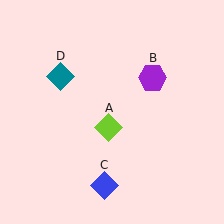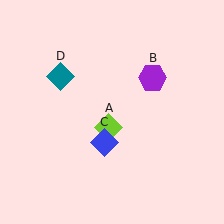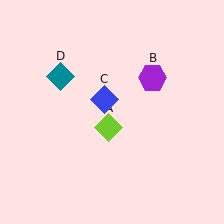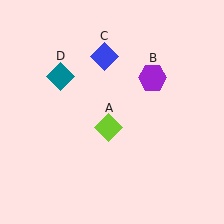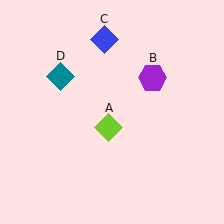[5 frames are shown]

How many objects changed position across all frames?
1 object changed position: blue diamond (object C).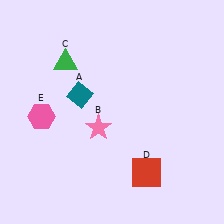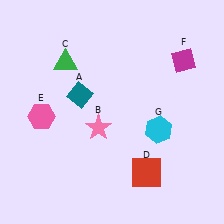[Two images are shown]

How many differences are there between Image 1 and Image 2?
There are 2 differences between the two images.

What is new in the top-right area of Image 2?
A magenta diamond (F) was added in the top-right area of Image 2.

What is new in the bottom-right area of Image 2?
A cyan hexagon (G) was added in the bottom-right area of Image 2.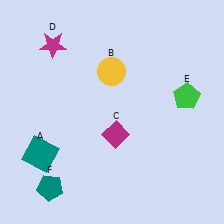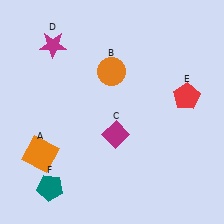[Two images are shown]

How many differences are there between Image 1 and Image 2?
There are 3 differences between the two images.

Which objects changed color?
A changed from teal to orange. B changed from yellow to orange. E changed from green to red.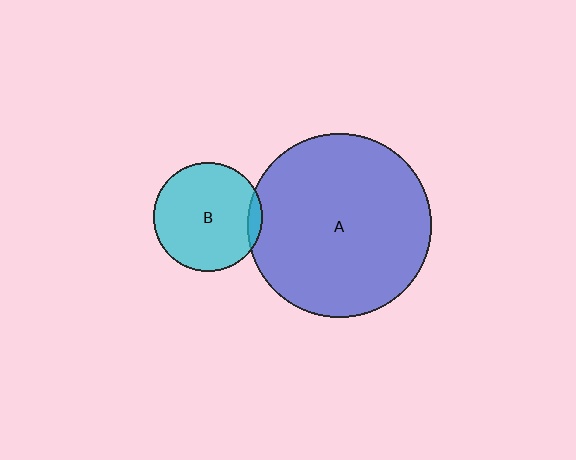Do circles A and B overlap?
Yes.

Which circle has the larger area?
Circle A (blue).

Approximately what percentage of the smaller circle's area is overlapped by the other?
Approximately 5%.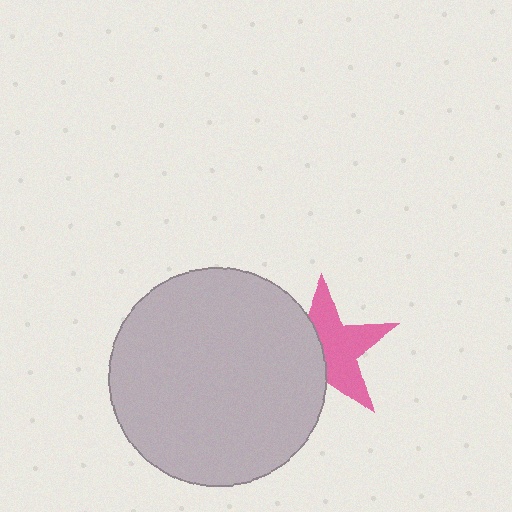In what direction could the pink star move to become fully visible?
The pink star could move right. That would shift it out from behind the light gray circle entirely.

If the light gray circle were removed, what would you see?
You would see the complete pink star.